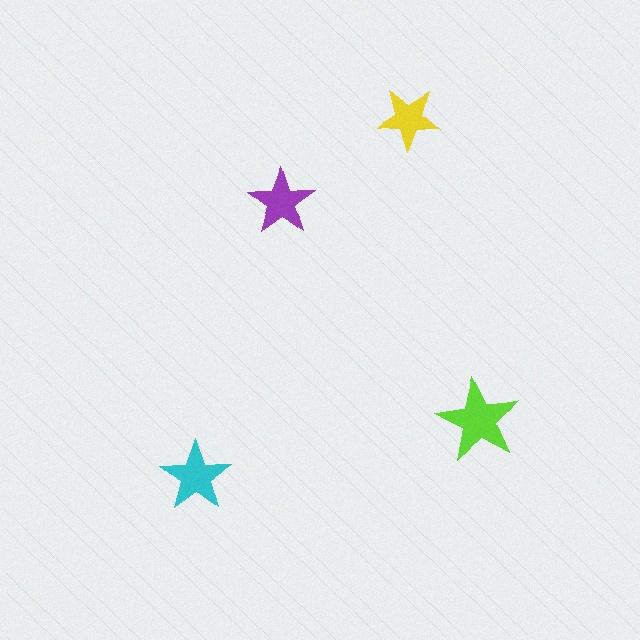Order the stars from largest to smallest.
the lime one, the cyan one, the purple one, the yellow one.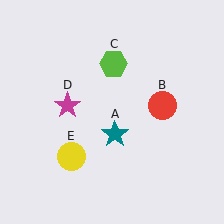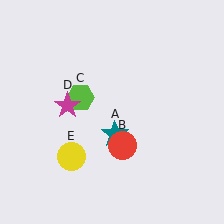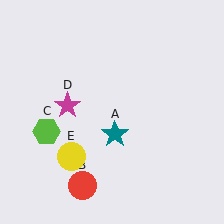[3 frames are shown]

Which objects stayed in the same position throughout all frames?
Teal star (object A) and magenta star (object D) and yellow circle (object E) remained stationary.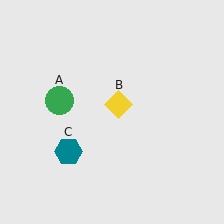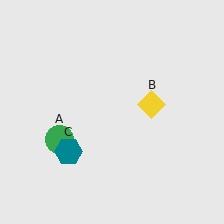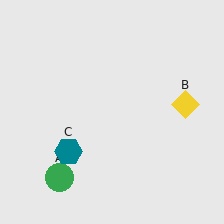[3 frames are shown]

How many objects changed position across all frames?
2 objects changed position: green circle (object A), yellow diamond (object B).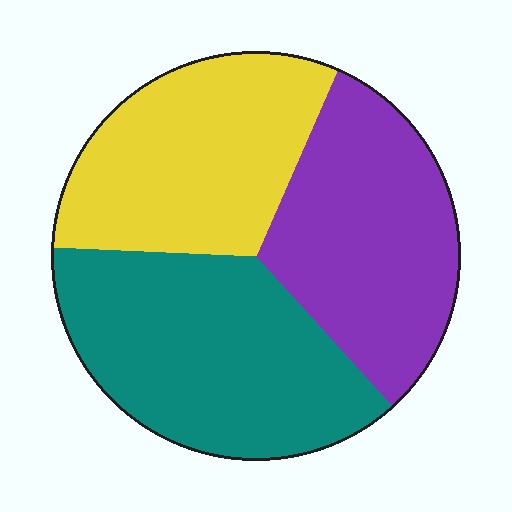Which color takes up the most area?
Teal, at roughly 35%.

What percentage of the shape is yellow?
Yellow takes up about one third (1/3) of the shape.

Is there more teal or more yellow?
Teal.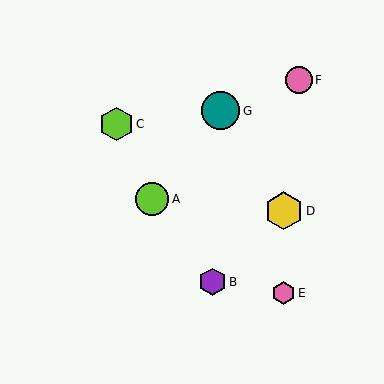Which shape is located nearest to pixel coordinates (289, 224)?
The yellow hexagon (labeled D) at (284, 211) is nearest to that location.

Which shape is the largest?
The teal circle (labeled G) is the largest.